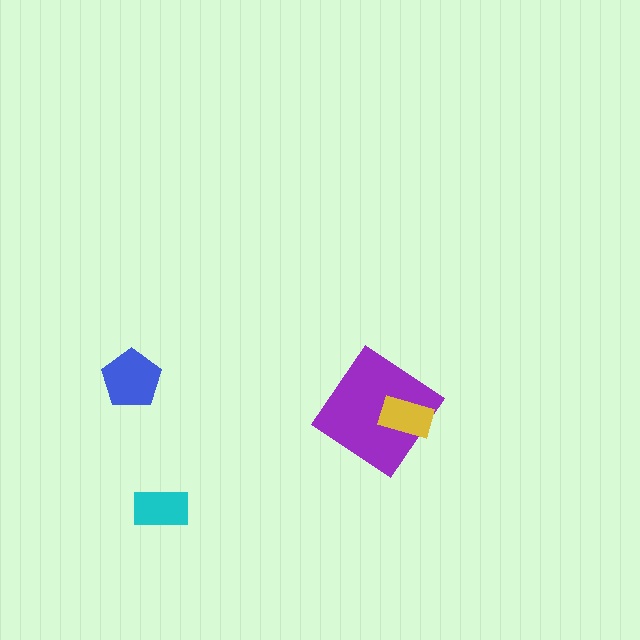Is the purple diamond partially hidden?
Yes, it is partially covered by another shape.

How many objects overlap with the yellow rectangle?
1 object overlaps with the yellow rectangle.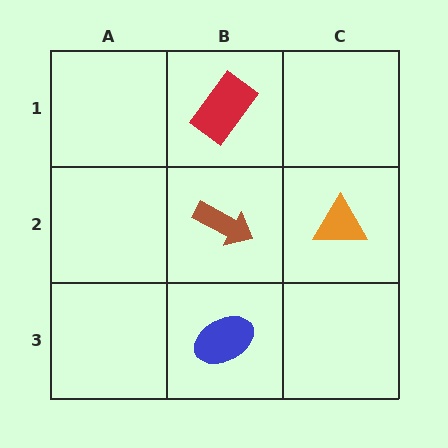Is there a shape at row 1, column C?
No, that cell is empty.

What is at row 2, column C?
An orange triangle.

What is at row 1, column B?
A red rectangle.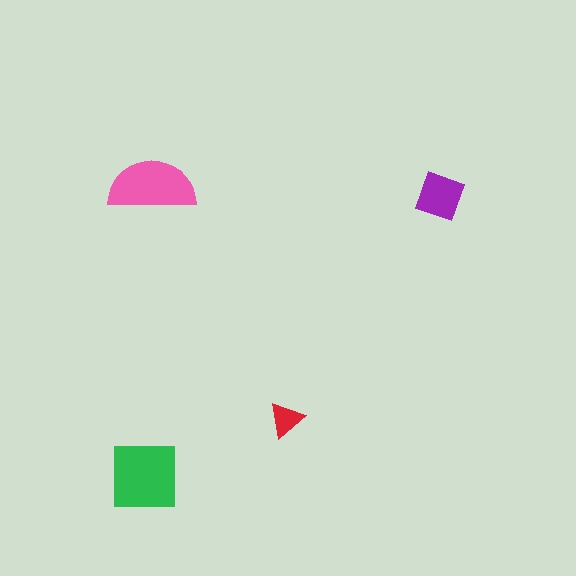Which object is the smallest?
The red triangle.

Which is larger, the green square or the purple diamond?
The green square.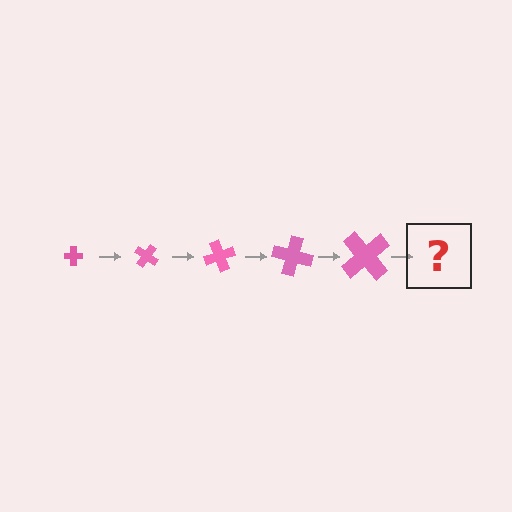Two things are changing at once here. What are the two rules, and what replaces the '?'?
The two rules are that the cross grows larger each step and it rotates 35 degrees each step. The '?' should be a cross, larger than the previous one and rotated 175 degrees from the start.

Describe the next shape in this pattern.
It should be a cross, larger than the previous one and rotated 175 degrees from the start.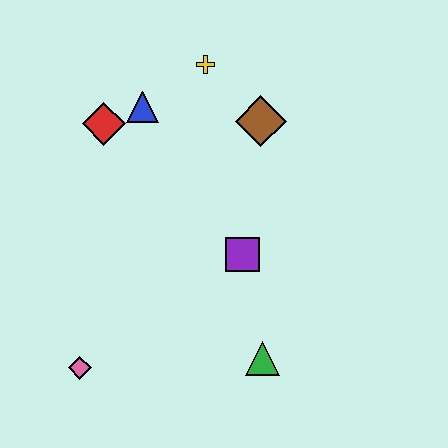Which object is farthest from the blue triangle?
The green triangle is farthest from the blue triangle.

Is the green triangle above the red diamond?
No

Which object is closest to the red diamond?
The blue triangle is closest to the red diamond.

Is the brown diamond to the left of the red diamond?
No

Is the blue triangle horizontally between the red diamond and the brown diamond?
Yes